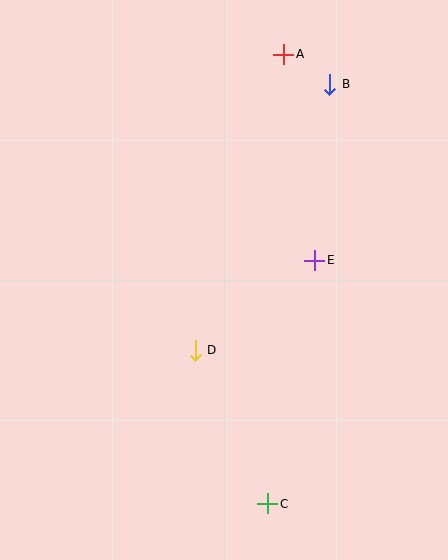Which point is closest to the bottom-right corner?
Point C is closest to the bottom-right corner.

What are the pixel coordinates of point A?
Point A is at (284, 54).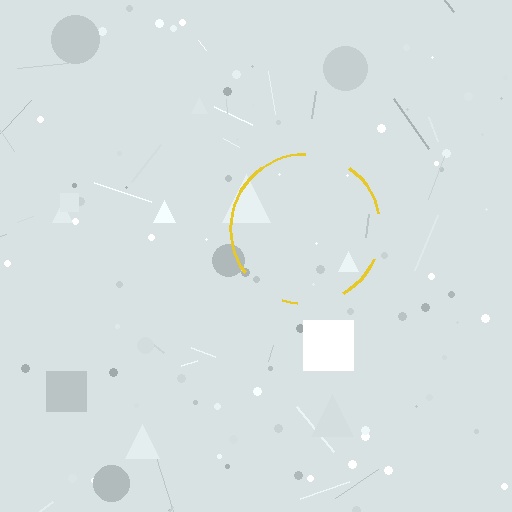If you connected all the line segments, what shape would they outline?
They would outline a circle.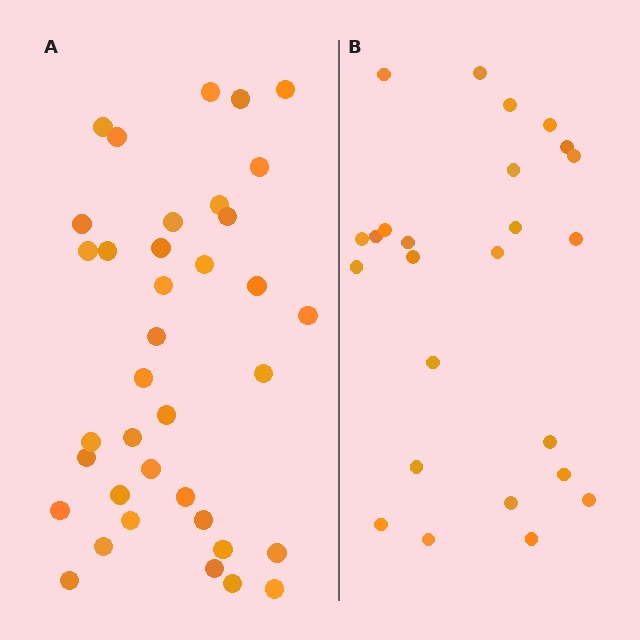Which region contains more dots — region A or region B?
Region A (the left region) has more dots.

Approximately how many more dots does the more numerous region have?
Region A has roughly 12 or so more dots than region B.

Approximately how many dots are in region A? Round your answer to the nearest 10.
About 40 dots. (The exact count is 37, which rounds to 40.)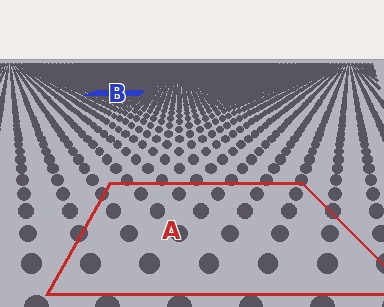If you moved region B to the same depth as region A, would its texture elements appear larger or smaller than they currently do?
They would appear larger. At a closer depth, the same texture elements are projected at a bigger on-screen size.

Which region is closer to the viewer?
Region A is closer. The texture elements there are larger and more spread out.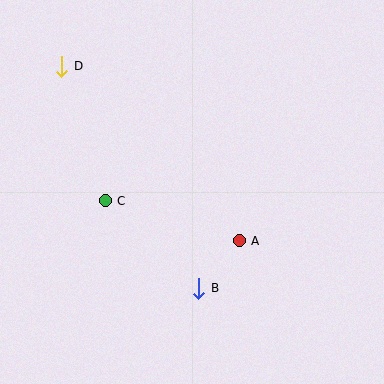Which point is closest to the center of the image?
Point A at (239, 241) is closest to the center.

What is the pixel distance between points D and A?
The distance between D and A is 249 pixels.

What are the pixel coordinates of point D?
Point D is at (62, 66).